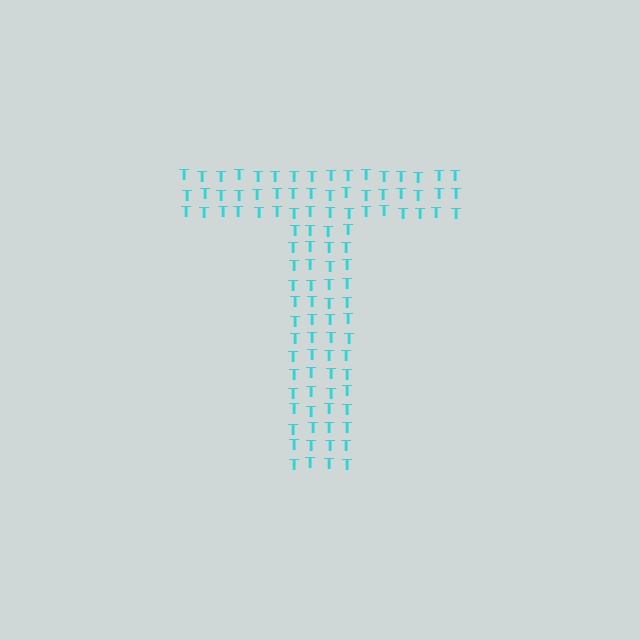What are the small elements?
The small elements are letter T's.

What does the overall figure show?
The overall figure shows the letter T.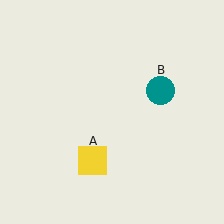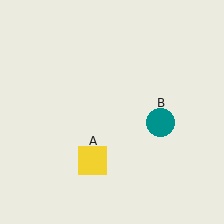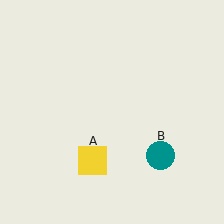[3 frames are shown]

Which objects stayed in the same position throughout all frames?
Yellow square (object A) remained stationary.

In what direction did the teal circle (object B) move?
The teal circle (object B) moved down.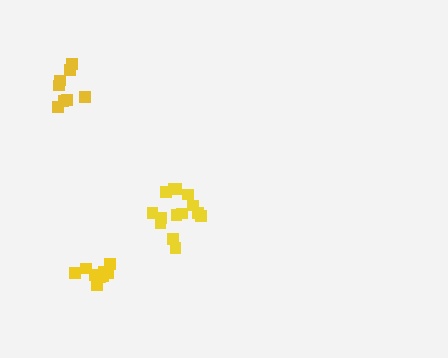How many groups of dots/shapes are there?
There are 3 groups.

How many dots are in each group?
Group 1: 14 dots, Group 2: 10 dots, Group 3: 8 dots (32 total).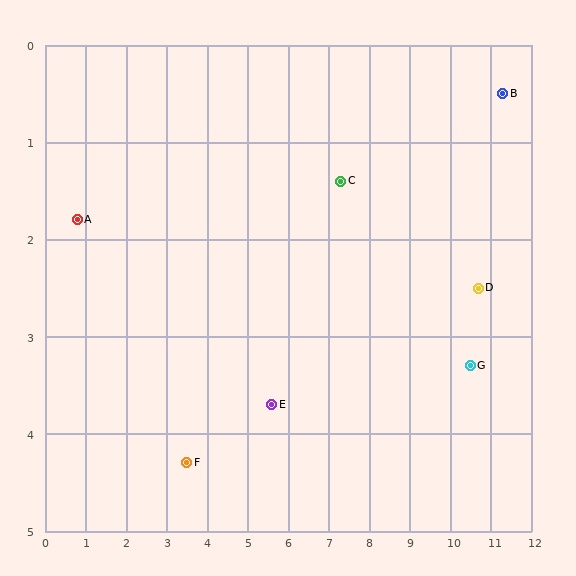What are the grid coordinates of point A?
Point A is at approximately (0.8, 1.8).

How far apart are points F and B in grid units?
Points F and B are about 8.7 grid units apart.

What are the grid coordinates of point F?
Point F is at approximately (3.5, 4.3).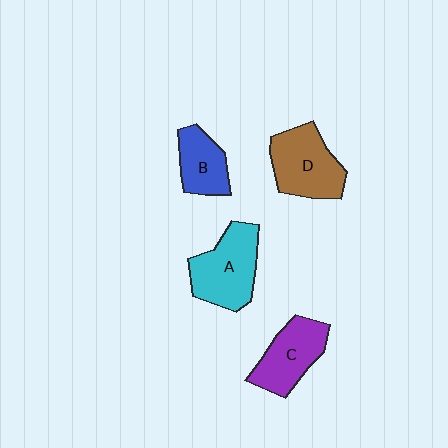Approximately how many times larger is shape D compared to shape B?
Approximately 1.5 times.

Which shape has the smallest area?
Shape B (blue).